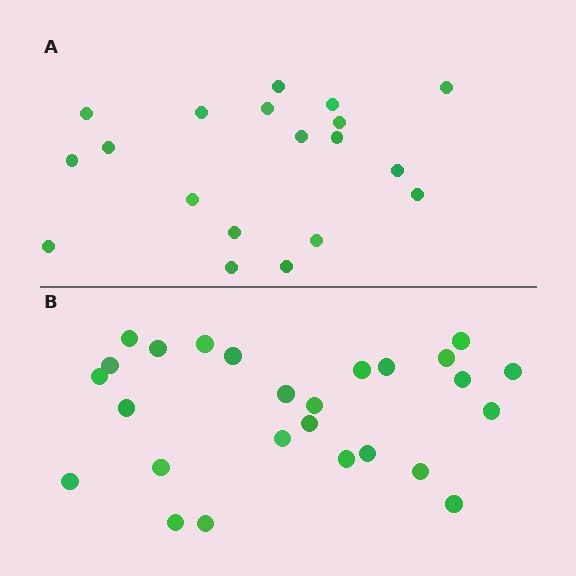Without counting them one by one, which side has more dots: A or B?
Region B (the bottom region) has more dots.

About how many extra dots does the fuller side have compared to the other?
Region B has roughly 8 or so more dots than region A.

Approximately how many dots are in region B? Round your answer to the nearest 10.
About 30 dots. (The exact count is 26, which rounds to 30.)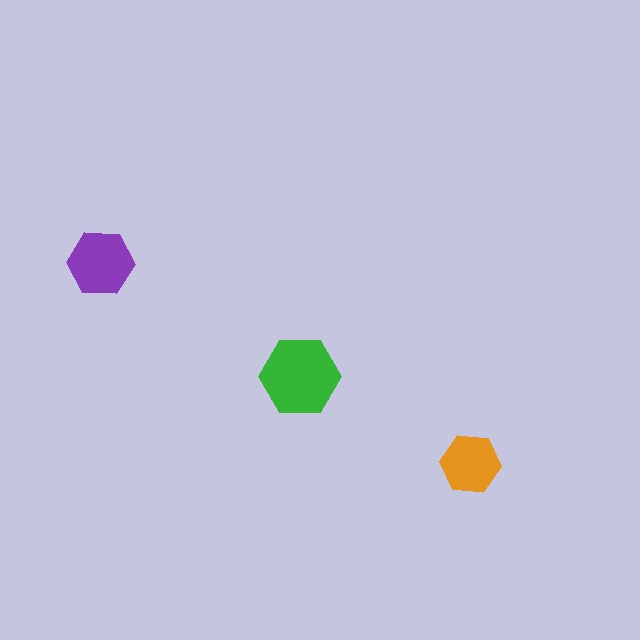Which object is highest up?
The purple hexagon is topmost.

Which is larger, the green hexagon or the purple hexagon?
The green one.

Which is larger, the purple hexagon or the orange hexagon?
The purple one.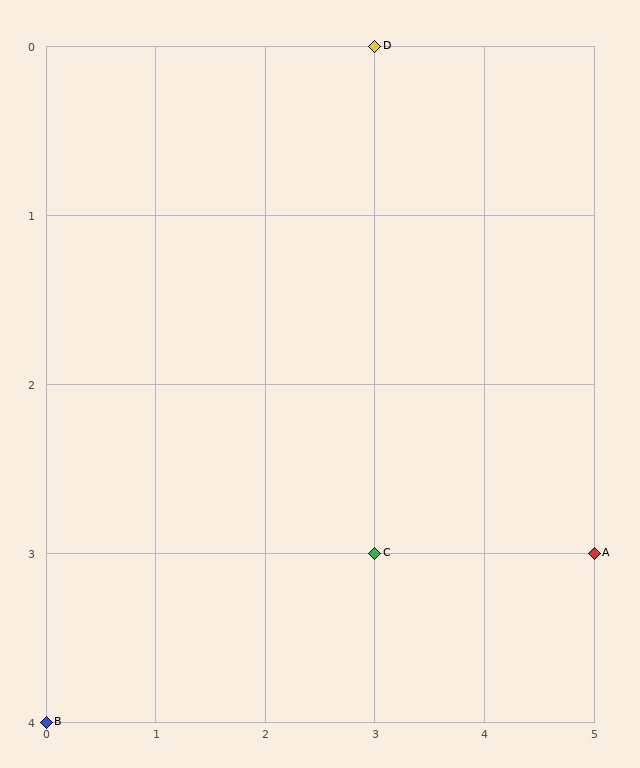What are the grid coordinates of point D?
Point D is at grid coordinates (3, 0).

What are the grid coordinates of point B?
Point B is at grid coordinates (0, 4).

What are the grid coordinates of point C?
Point C is at grid coordinates (3, 3).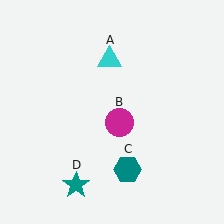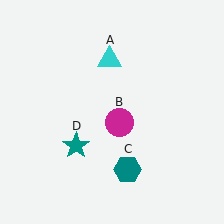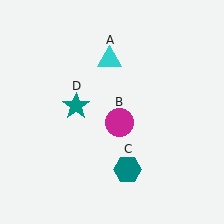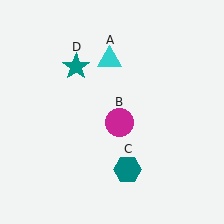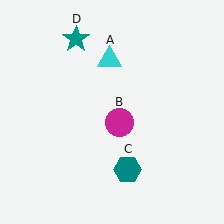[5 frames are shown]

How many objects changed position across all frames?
1 object changed position: teal star (object D).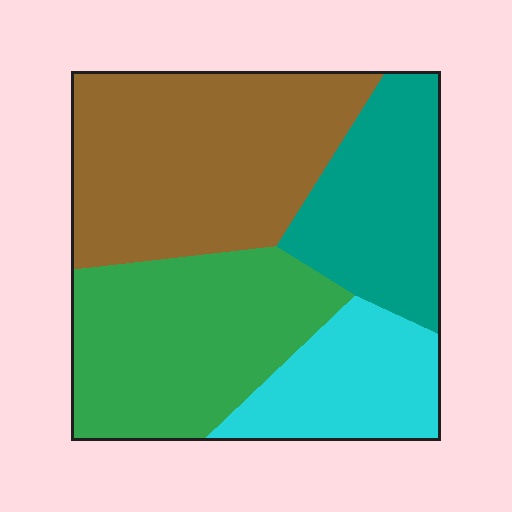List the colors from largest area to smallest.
From largest to smallest: brown, green, teal, cyan.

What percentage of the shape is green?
Green covers 29% of the shape.